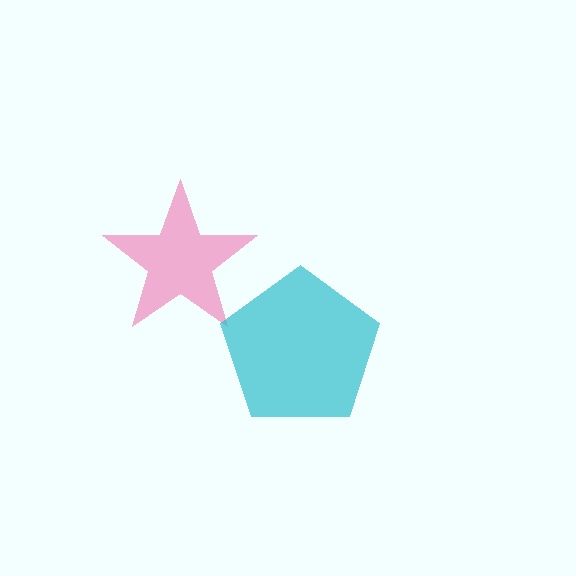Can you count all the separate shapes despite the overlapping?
Yes, there are 2 separate shapes.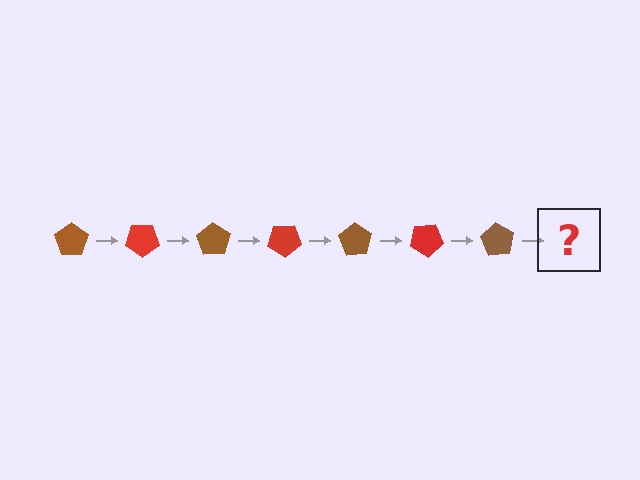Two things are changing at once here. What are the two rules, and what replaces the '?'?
The two rules are that it rotates 35 degrees each step and the color cycles through brown and red. The '?' should be a red pentagon, rotated 245 degrees from the start.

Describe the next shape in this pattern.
It should be a red pentagon, rotated 245 degrees from the start.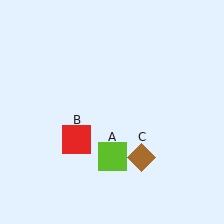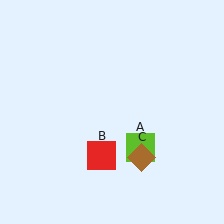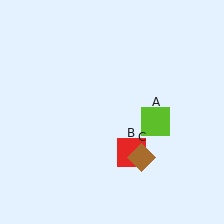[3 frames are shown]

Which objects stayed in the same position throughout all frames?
Brown diamond (object C) remained stationary.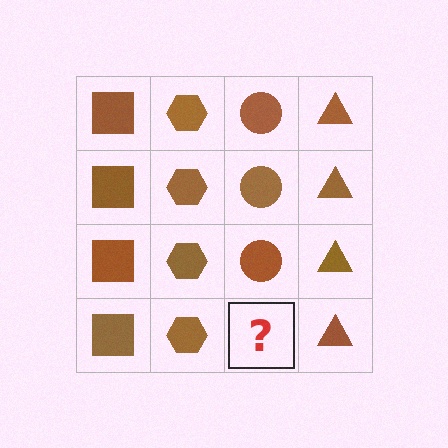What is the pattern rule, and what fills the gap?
The rule is that each column has a consistent shape. The gap should be filled with a brown circle.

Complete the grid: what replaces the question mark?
The question mark should be replaced with a brown circle.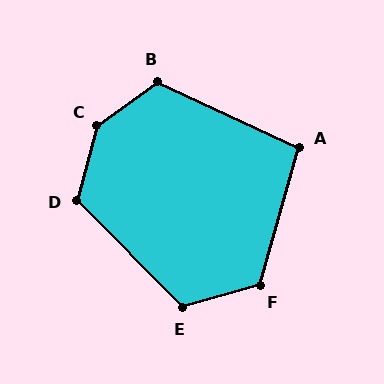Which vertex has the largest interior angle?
C, at approximately 141 degrees.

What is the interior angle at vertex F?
Approximately 121 degrees (obtuse).